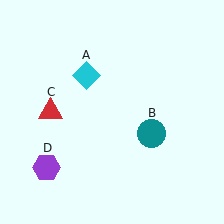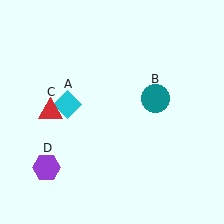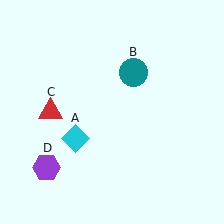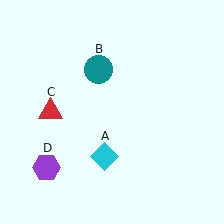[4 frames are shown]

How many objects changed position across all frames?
2 objects changed position: cyan diamond (object A), teal circle (object B).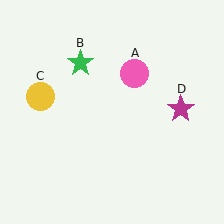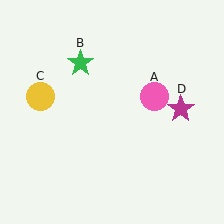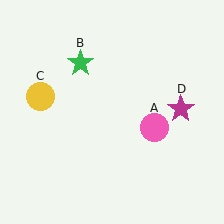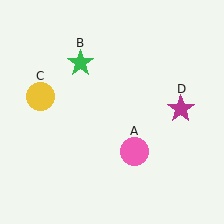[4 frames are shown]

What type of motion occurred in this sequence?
The pink circle (object A) rotated clockwise around the center of the scene.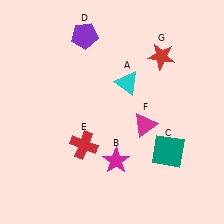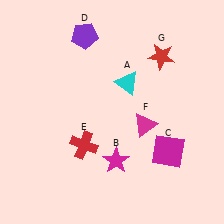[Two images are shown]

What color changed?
The square (C) changed from teal in Image 1 to magenta in Image 2.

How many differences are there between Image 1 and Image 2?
There is 1 difference between the two images.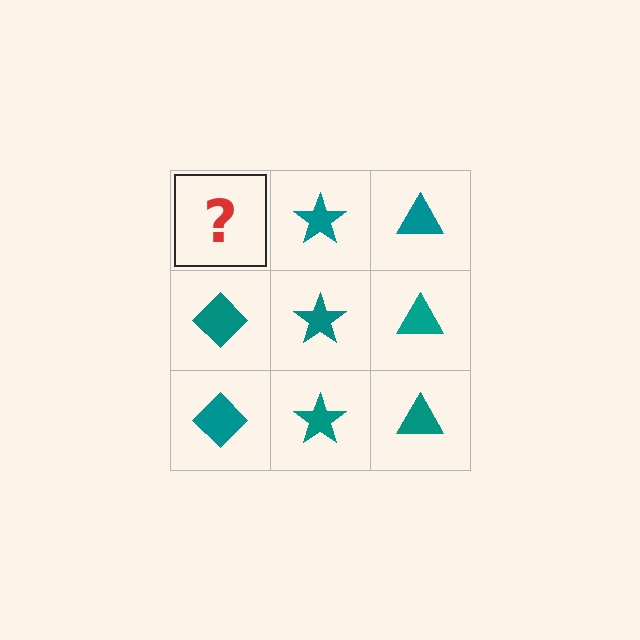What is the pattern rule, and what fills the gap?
The rule is that each column has a consistent shape. The gap should be filled with a teal diamond.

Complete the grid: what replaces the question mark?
The question mark should be replaced with a teal diamond.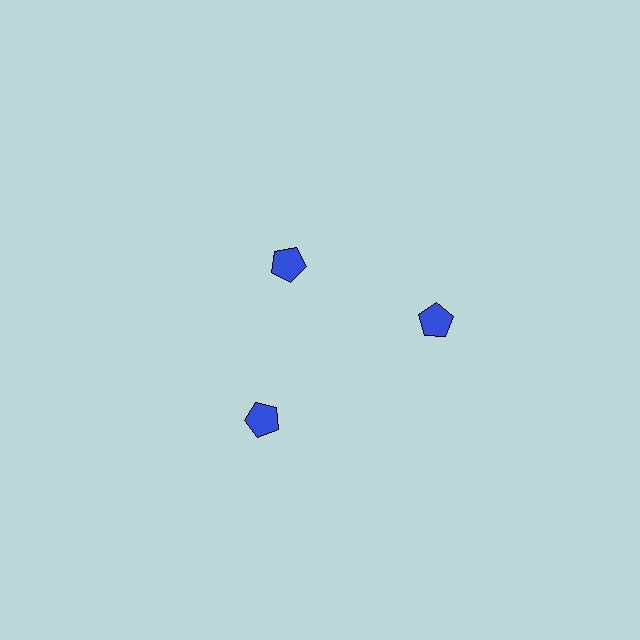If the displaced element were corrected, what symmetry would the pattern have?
It would have 3-fold rotational symmetry — the pattern would map onto itself every 120 degrees.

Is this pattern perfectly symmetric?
No. The 3 blue pentagons are arranged in a ring, but one element near the 11 o'clock position is pulled inward toward the center, breaking the 3-fold rotational symmetry.